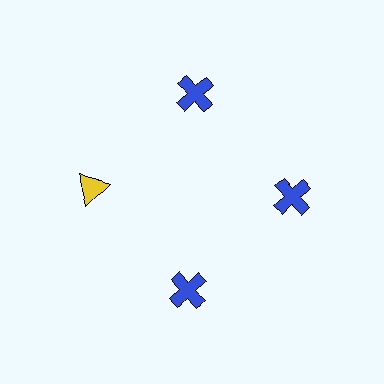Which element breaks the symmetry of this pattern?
The yellow triangle at roughly the 9 o'clock position breaks the symmetry. All other shapes are blue crosses.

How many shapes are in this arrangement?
There are 4 shapes arranged in a ring pattern.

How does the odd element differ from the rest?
It differs in both color (yellow instead of blue) and shape (triangle instead of cross).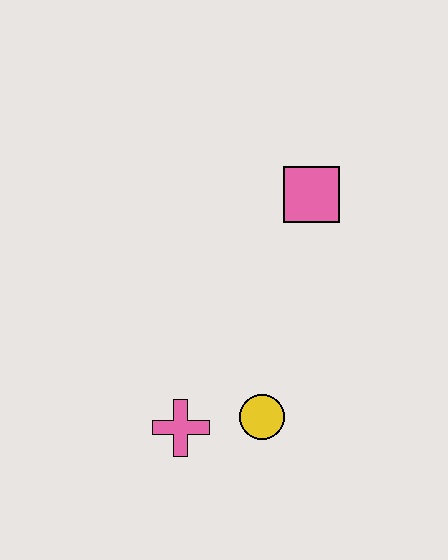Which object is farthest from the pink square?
The pink cross is farthest from the pink square.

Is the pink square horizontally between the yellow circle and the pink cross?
No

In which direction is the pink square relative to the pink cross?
The pink square is above the pink cross.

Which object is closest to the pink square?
The yellow circle is closest to the pink square.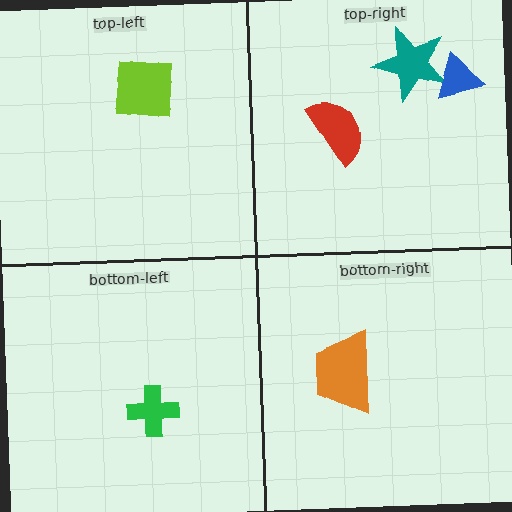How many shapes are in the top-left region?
1.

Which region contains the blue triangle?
The top-right region.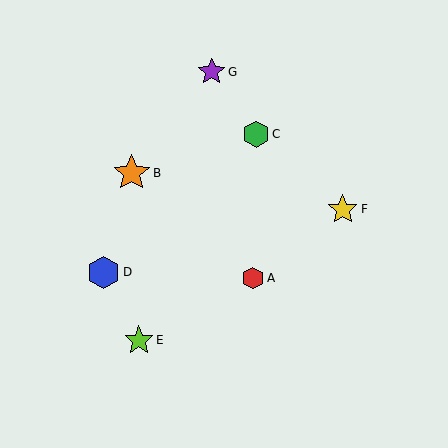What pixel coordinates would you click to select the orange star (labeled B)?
Click at (132, 173) to select the orange star B.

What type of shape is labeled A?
Shape A is a red hexagon.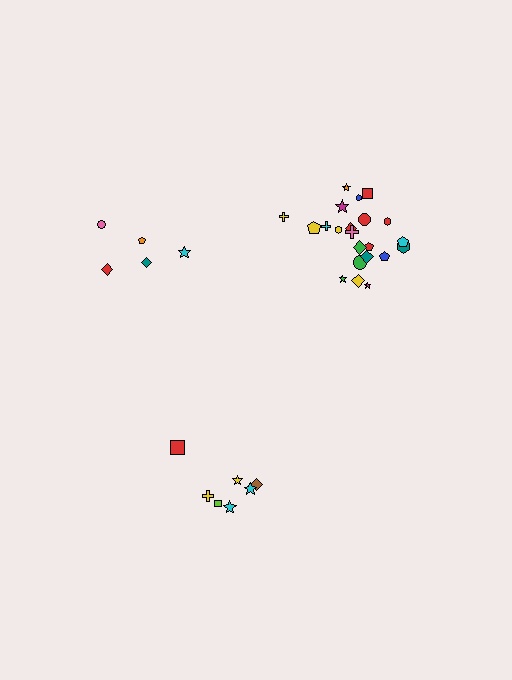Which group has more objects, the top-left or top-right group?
The top-right group.